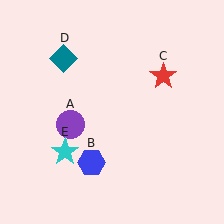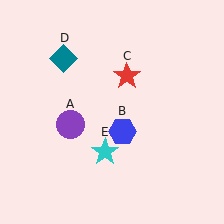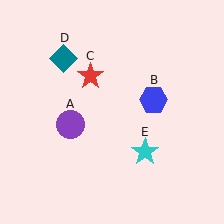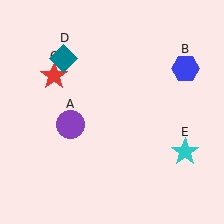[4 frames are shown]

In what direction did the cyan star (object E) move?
The cyan star (object E) moved right.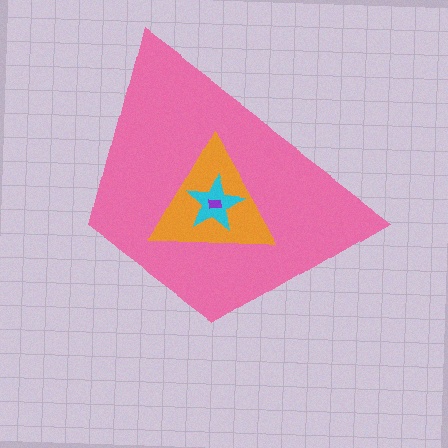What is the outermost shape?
The pink trapezoid.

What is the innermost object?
The purple rectangle.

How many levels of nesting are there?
4.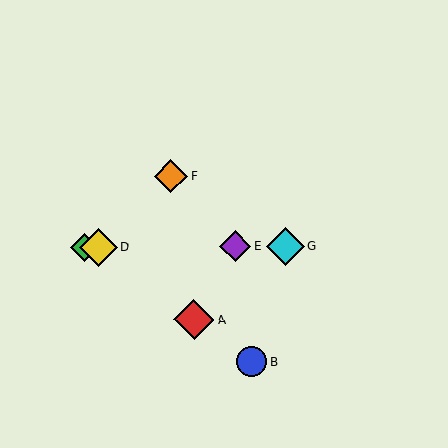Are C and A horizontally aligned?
No, C is at y≈247 and A is at y≈320.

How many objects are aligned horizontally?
4 objects (C, D, E, G) are aligned horizontally.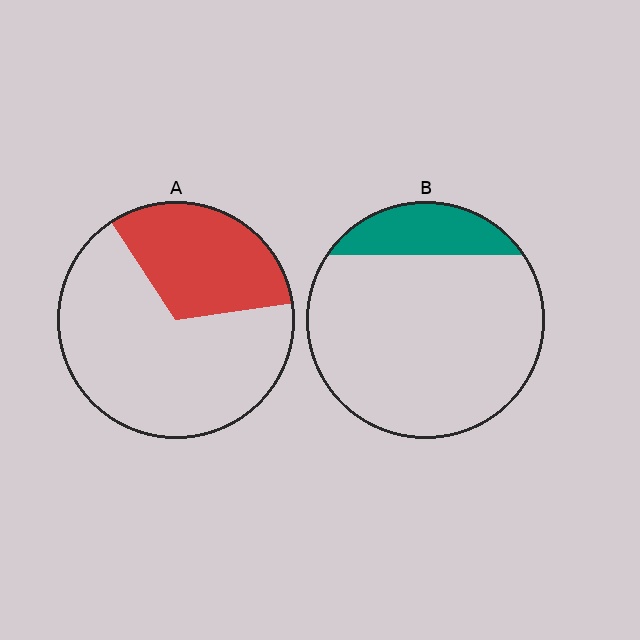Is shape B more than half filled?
No.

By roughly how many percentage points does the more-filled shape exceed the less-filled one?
By roughly 15 percentage points (A over B).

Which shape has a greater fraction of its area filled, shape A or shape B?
Shape A.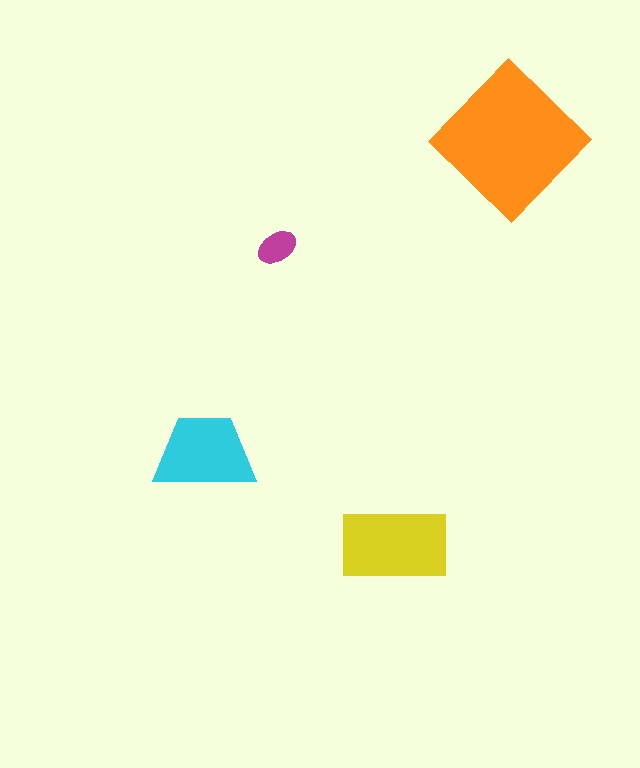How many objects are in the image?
There are 4 objects in the image.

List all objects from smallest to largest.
The magenta ellipse, the cyan trapezoid, the yellow rectangle, the orange diamond.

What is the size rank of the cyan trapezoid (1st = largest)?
3rd.